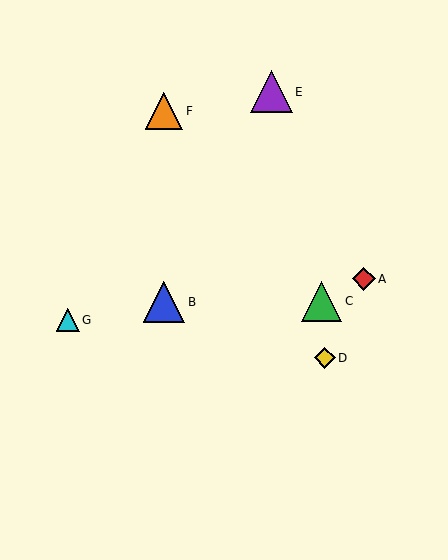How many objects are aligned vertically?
2 objects (B, F) are aligned vertically.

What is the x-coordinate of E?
Object E is at x≈271.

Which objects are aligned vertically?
Objects B, F are aligned vertically.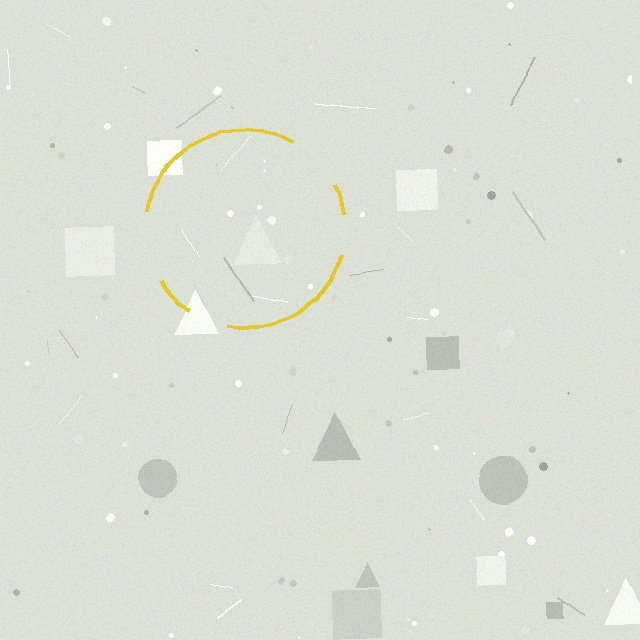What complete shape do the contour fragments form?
The contour fragments form a circle.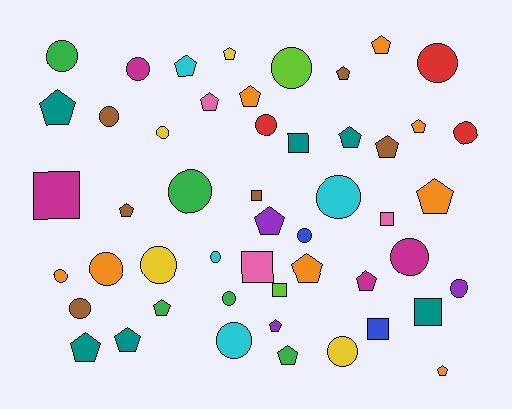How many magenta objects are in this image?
There are 4 magenta objects.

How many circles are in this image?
There are 21 circles.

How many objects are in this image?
There are 50 objects.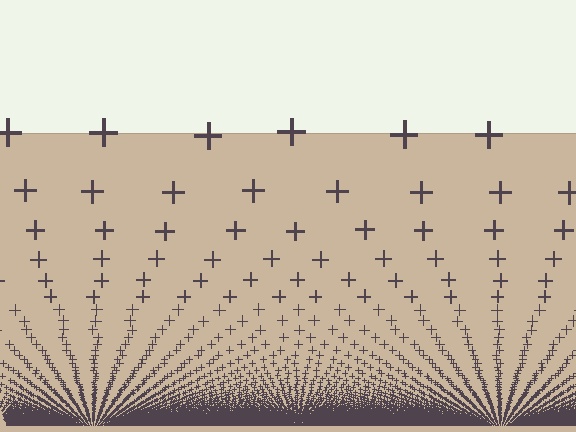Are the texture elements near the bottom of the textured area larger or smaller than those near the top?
Smaller. The gradient is inverted — elements near the bottom are smaller and denser.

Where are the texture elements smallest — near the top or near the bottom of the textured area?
Near the bottom.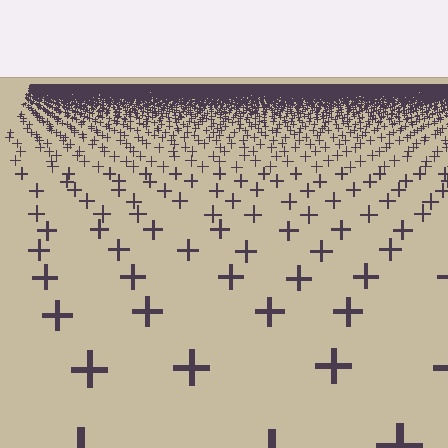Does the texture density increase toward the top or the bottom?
Density increases toward the top.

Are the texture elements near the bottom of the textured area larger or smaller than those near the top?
Larger. Near the bottom, elements are closer to the viewer and appear at a bigger on-screen size.